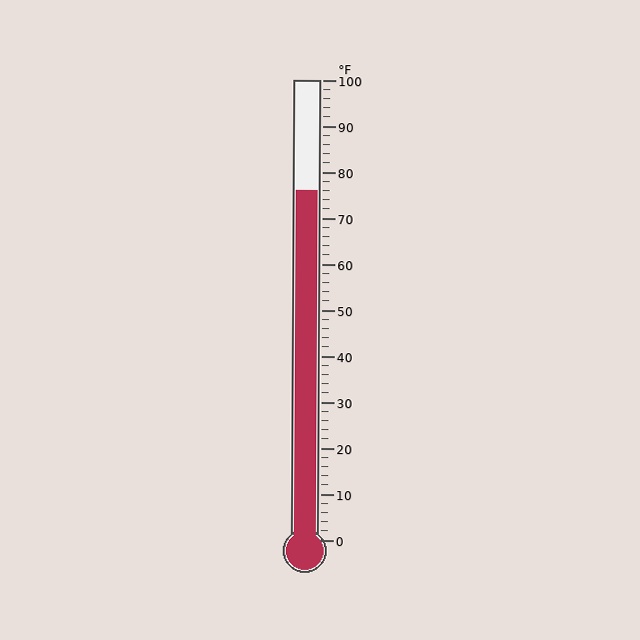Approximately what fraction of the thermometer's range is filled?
The thermometer is filled to approximately 75% of its range.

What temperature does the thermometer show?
The thermometer shows approximately 76°F.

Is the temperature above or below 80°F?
The temperature is below 80°F.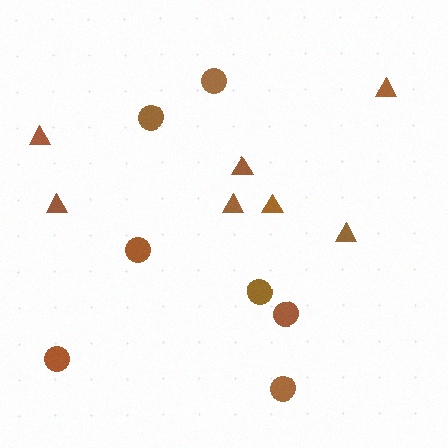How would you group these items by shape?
There are 2 groups: one group of circles (7) and one group of triangles (7).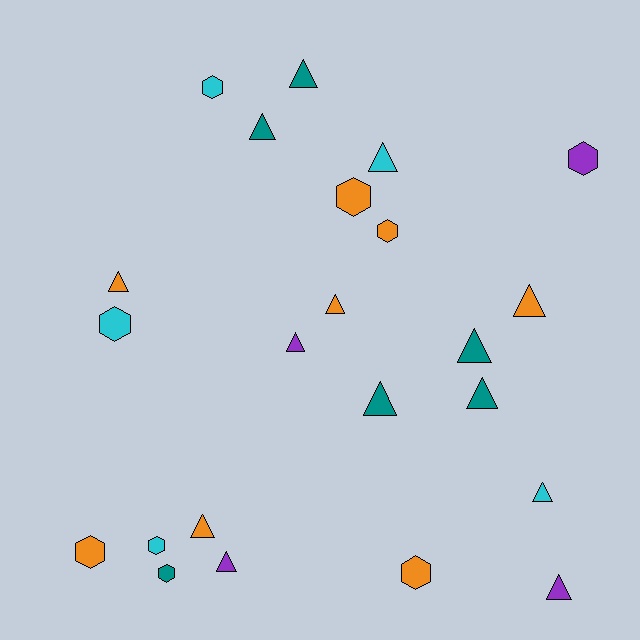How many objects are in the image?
There are 23 objects.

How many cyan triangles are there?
There are 2 cyan triangles.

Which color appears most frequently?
Orange, with 8 objects.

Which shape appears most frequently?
Triangle, with 14 objects.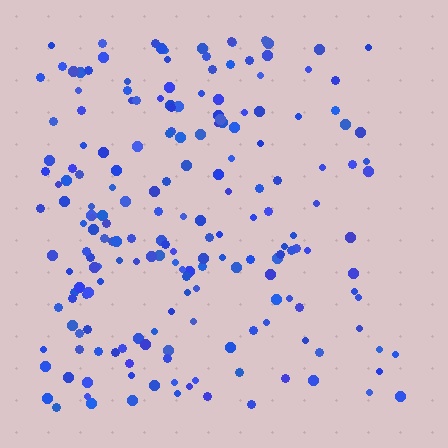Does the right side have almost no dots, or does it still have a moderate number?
Still a moderate number, just noticeably fewer than the left.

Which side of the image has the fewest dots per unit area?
The right.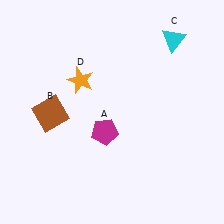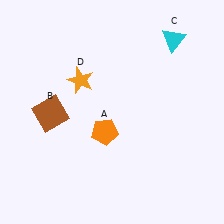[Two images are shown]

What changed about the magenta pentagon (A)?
In Image 1, A is magenta. In Image 2, it changed to orange.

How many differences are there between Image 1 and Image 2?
There is 1 difference between the two images.